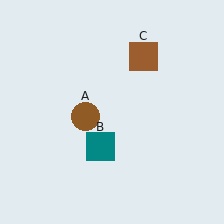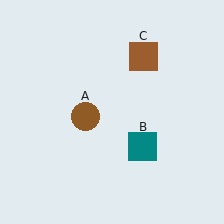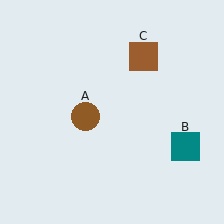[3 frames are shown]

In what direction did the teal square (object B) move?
The teal square (object B) moved right.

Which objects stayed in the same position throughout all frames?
Brown circle (object A) and brown square (object C) remained stationary.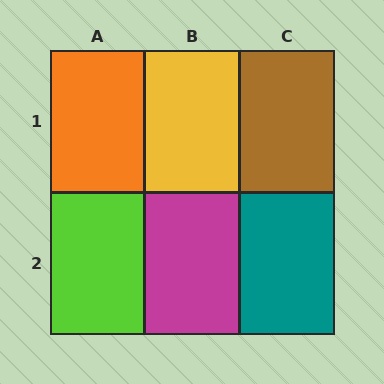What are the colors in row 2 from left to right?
Lime, magenta, teal.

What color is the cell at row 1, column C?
Brown.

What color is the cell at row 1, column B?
Yellow.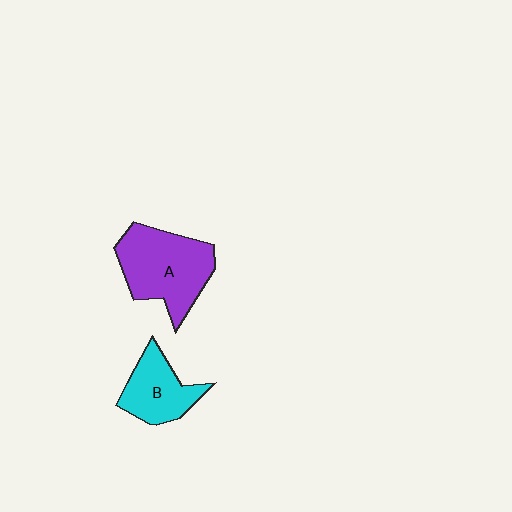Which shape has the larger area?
Shape A (purple).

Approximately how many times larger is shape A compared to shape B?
Approximately 1.6 times.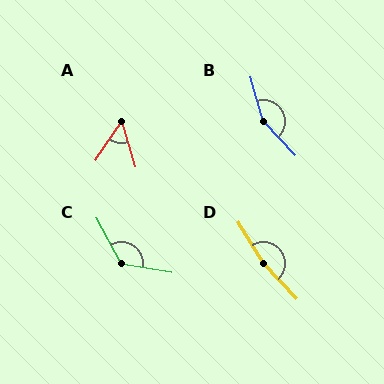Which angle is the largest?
D, at approximately 168 degrees.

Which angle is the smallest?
A, at approximately 50 degrees.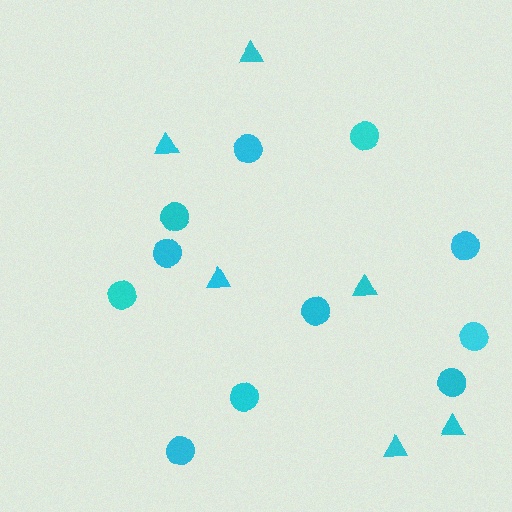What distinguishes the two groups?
There are 2 groups: one group of triangles (6) and one group of circles (11).